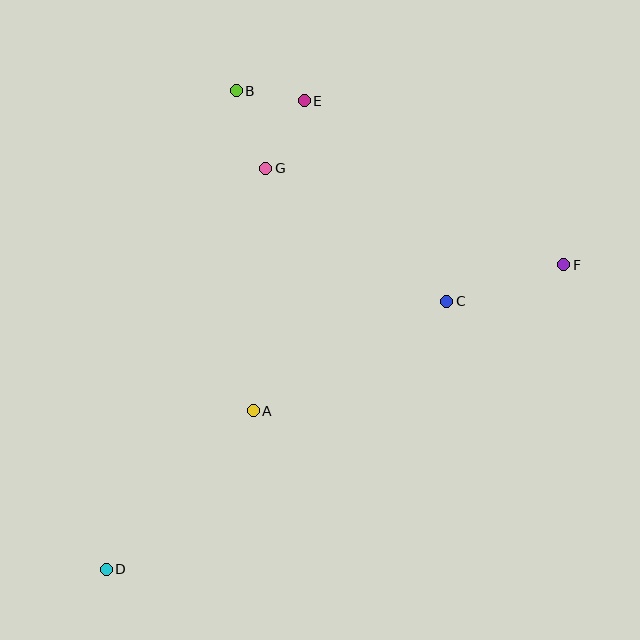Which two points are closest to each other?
Points B and E are closest to each other.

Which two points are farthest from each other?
Points D and F are farthest from each other.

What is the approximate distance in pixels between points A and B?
The distance between A and B is approximately 321 pixels.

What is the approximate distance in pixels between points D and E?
The distance between D and E is approximately 509 pixels.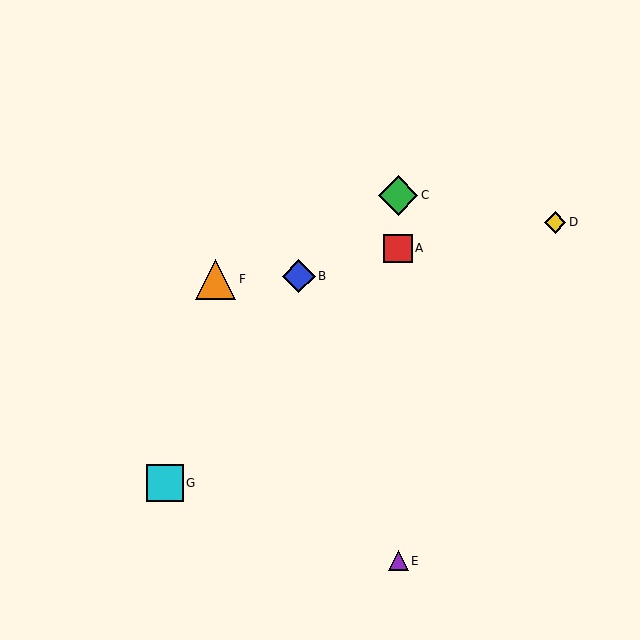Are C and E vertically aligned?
Yes, both are at x≈398.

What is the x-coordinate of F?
Object F is at x≈215.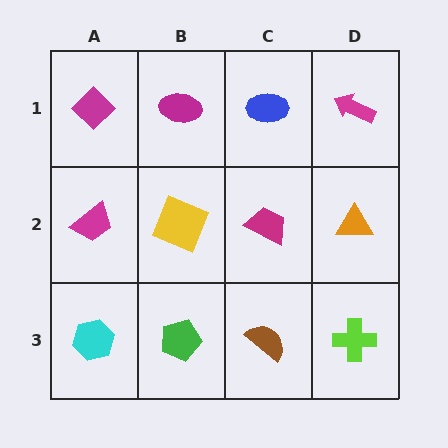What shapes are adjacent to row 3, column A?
A magenta trapezoid (row 2, column A), a green pentagon (row 3, column B).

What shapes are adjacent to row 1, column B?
A yellow square (row 2, column B), a magenta diamond (row 1, column A), a blue ellipse (row 1, column C).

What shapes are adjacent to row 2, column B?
A magenta ellipse (row 1, column B), a green pentagon (row 3, column B), a magenta trapezoid (row 2, column A), a magenta trapezoid (row 2, column C).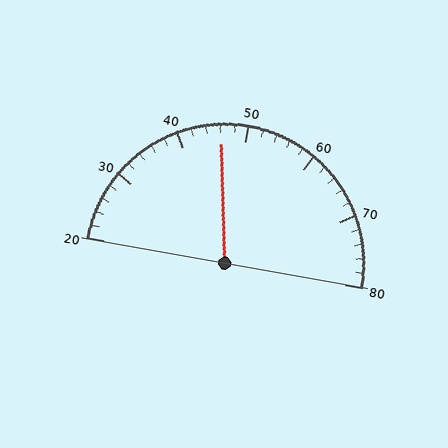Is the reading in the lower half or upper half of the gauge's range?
The reading is in the lower half of the range (20 to 80).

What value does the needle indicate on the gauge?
The needle indicates approximately 46.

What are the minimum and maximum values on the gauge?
The gauge ranges from 20 to 80.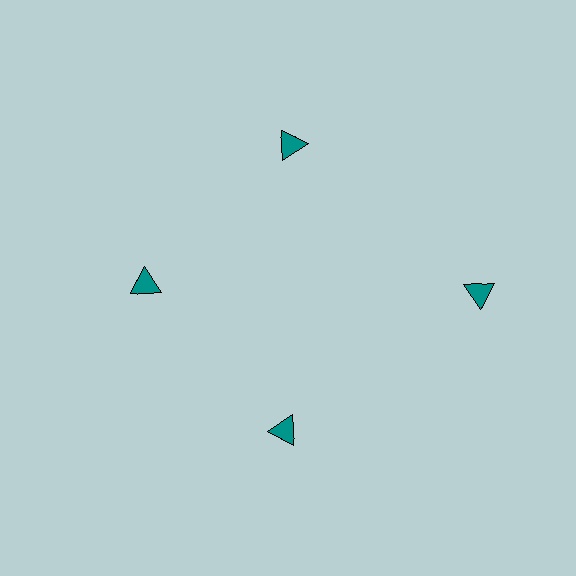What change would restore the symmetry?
The symmetry would be restored by moving it inward, back onto the ring so that all 4 triangles sit at equal angles and equal distance from the center.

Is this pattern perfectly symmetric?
No. The 4 teal triangles are arranged in a ring, but one element near the 3 o'clock position is pushed outward from the center, breaking the 4-fold rotational symmetry.